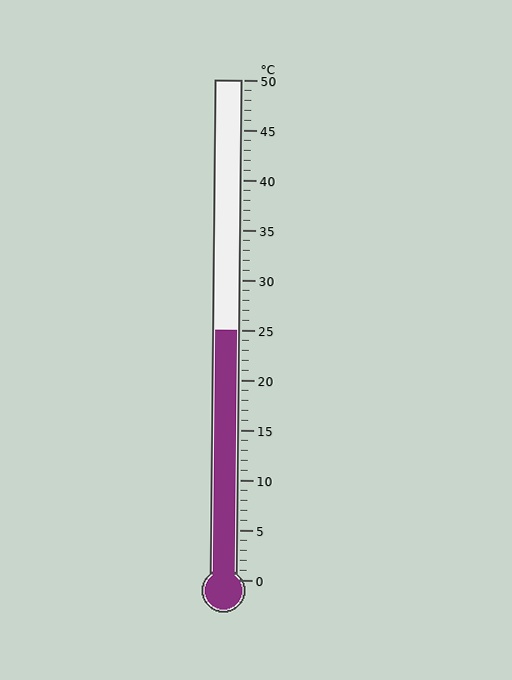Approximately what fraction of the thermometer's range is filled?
The thermometer is filled to approximately 50% of its range.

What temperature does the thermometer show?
The thermometer shows approximately 25°C.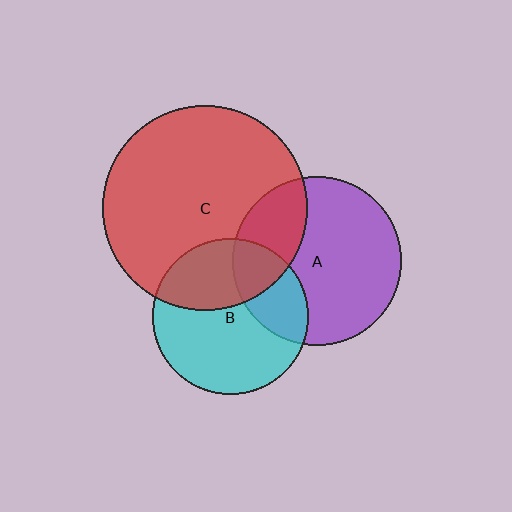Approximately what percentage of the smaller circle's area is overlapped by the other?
Approximately 25%.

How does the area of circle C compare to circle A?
Approximately 1.5 times.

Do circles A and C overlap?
Yes.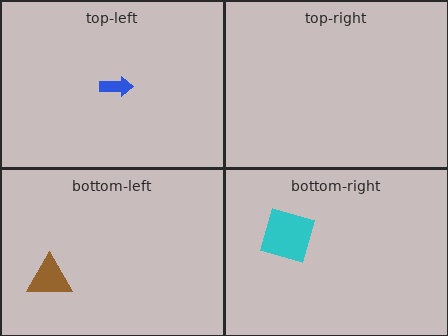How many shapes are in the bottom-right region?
1.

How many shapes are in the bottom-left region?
1.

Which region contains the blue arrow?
The top-left region.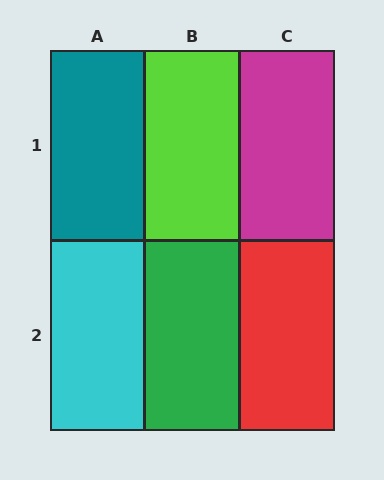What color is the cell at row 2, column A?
Cyan.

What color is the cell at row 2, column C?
Red.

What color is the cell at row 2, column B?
Green.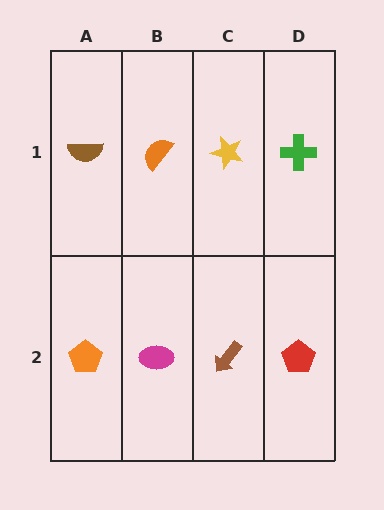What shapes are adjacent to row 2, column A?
A brown semicircle (row 1, column A), a magenta ellipse (row 2, column B).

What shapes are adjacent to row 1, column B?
A magenta ellipse (row 2, column B), a brown semicircle (row 1, column A), a yellow star (row 1, column C).